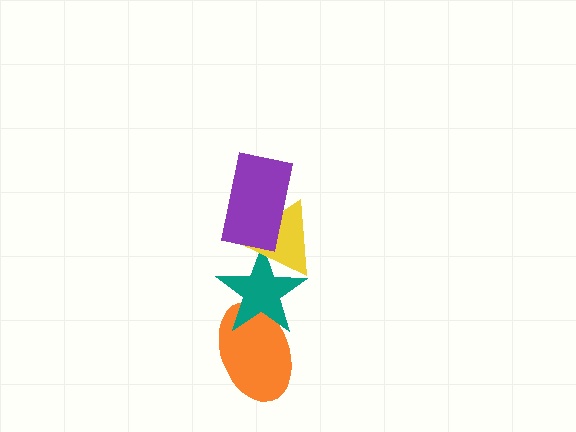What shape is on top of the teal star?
The yellow triangle is on top of the teal star.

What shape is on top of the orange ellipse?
The teal star is on top of the orange ellipse.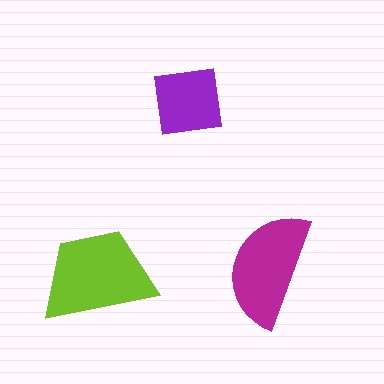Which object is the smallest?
The purple square.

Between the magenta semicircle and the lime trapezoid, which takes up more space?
The lime trapezoid.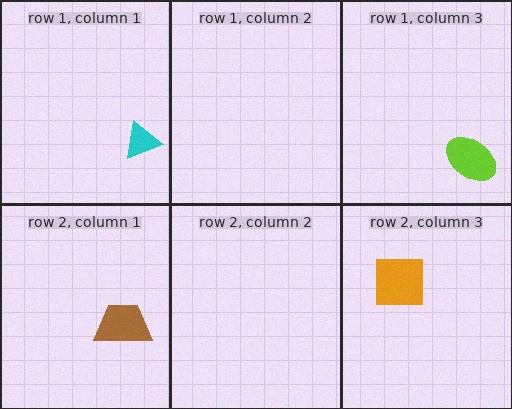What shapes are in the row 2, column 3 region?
The orange square.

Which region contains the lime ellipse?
The row 1, column 3 region.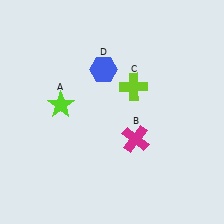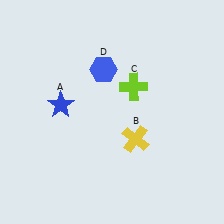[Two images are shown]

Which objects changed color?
A changed from lime to blue. B changed from magenta to yellow.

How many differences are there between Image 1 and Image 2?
There are 2 differences between the two images.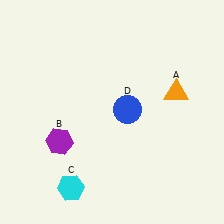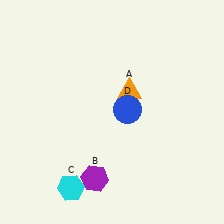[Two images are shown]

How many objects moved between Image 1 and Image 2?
2 objects moved between the two images.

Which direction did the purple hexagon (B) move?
The purple hexagon (B) moved down.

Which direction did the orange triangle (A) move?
The orange triangle (A) moved left.